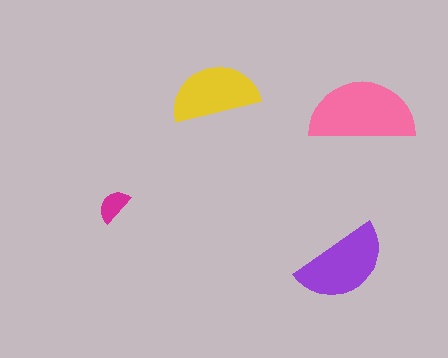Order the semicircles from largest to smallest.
the pink one, the purple one, the yellow one, the magenta one.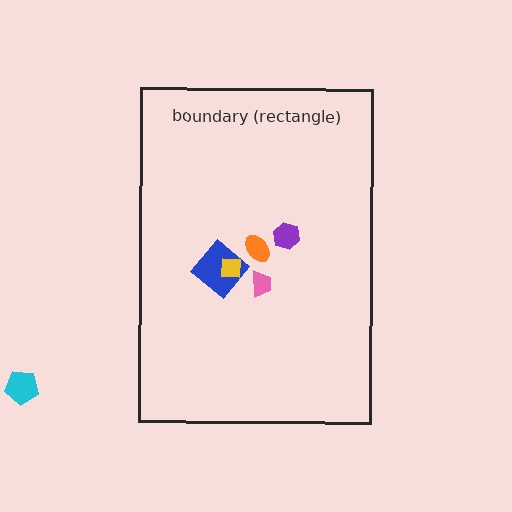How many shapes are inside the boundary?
5 inside, 1 outside.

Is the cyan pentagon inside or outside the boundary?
Outside.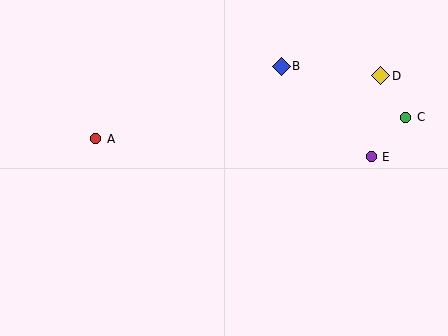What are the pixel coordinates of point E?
Point E is at (371, 157).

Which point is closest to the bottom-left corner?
Point A is closest to the bottom-left corner.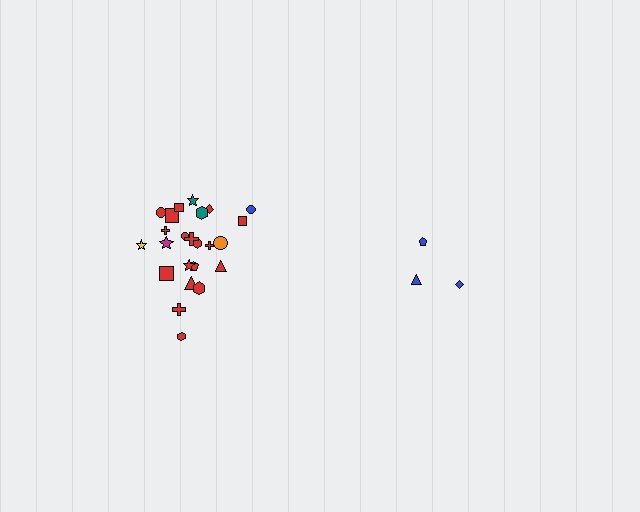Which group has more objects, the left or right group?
The left group.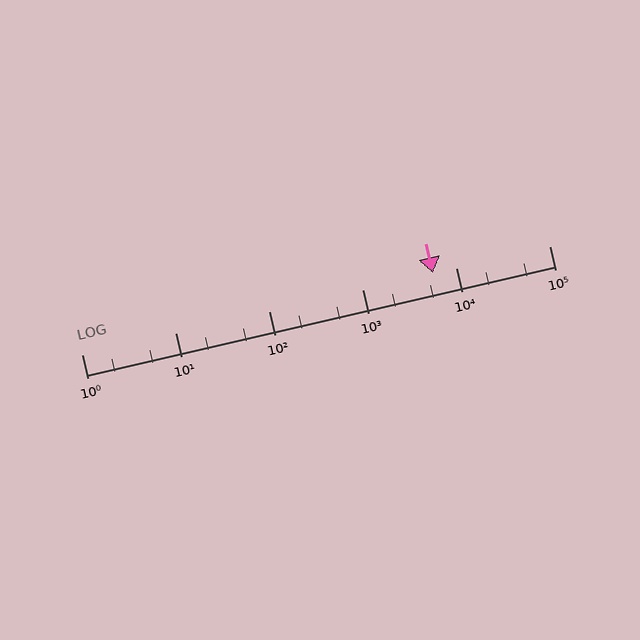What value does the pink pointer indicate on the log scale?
The pointer indicates approximately 5700.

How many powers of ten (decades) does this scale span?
The scale spans 5 decades, from 1 to 100000.